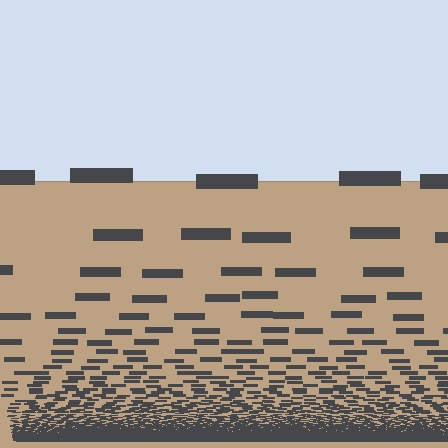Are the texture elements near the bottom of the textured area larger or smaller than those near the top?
Smaller. The gradient is inverted — elements near the bottom are smaller and denser.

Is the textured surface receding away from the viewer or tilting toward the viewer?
The surface appears to tilt toward the viewer. Texture elements get larger and sparser toward the top.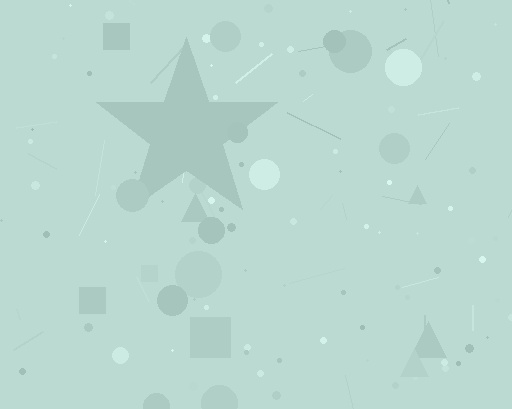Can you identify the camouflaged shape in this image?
The camouflaged shape is a star.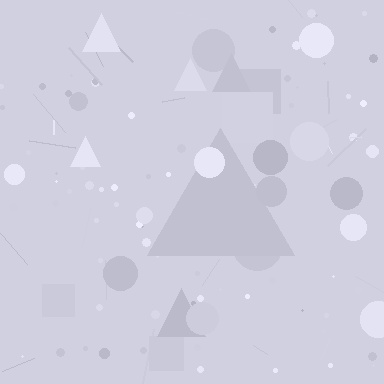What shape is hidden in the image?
A triangle is hidden in the image.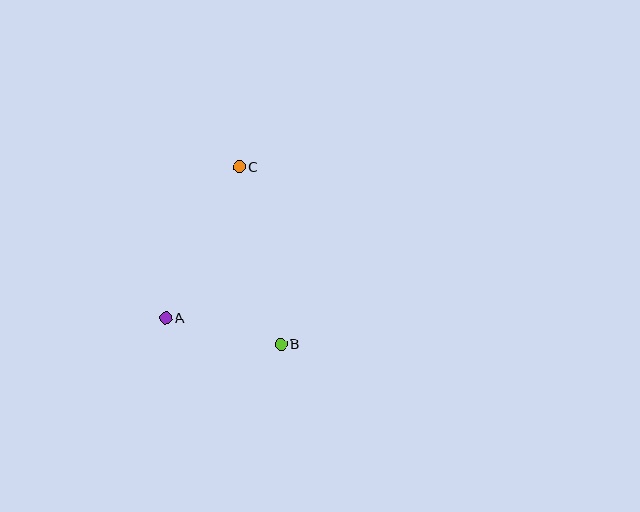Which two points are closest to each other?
Points A and B are closest to each other.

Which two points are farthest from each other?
Points B and C are farthest from each other.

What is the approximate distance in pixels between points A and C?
The distance between A and C is approximately 168 pixels.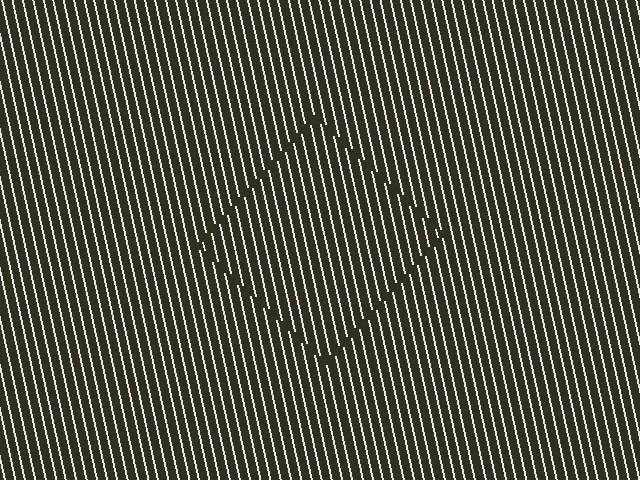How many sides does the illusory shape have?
4 sides — the line-ends trace a square.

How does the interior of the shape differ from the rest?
The interior of the shape contains the same grating, shifted by half a period — the contour is defined by the phase discontinuity where line-ends from the inner and outer gratings abut.